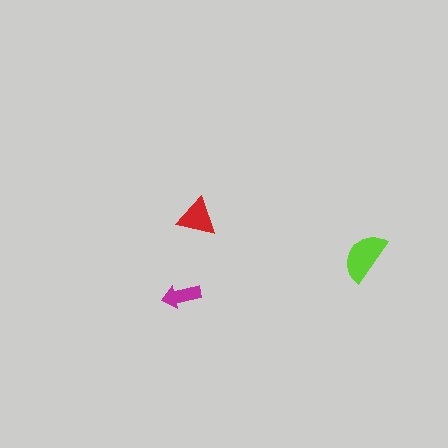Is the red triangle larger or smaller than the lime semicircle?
Smaller.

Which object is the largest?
The lime semicircle.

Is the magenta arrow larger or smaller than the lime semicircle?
Smaller.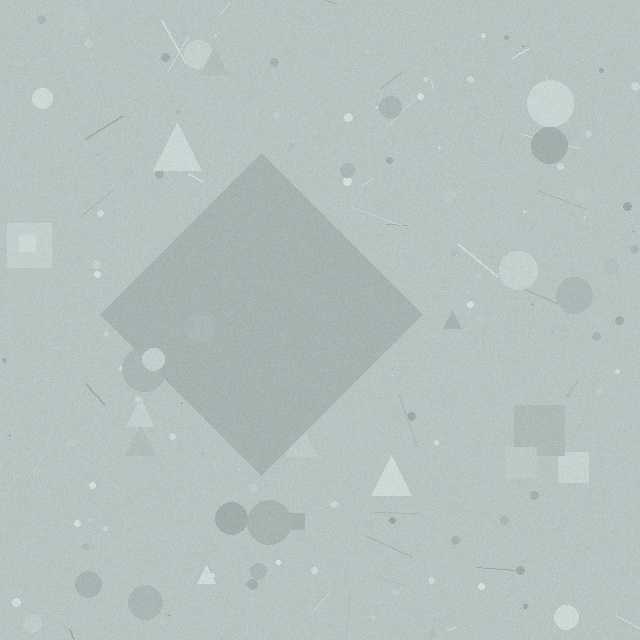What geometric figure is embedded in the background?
A diamond is embedded in the background.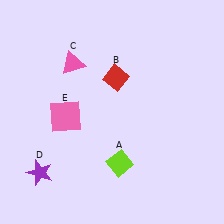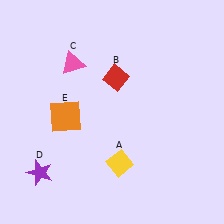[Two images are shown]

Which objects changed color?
A changed from lime to yellow. E changed from pink to orange.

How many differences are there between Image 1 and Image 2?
There are 2 differences between the two images.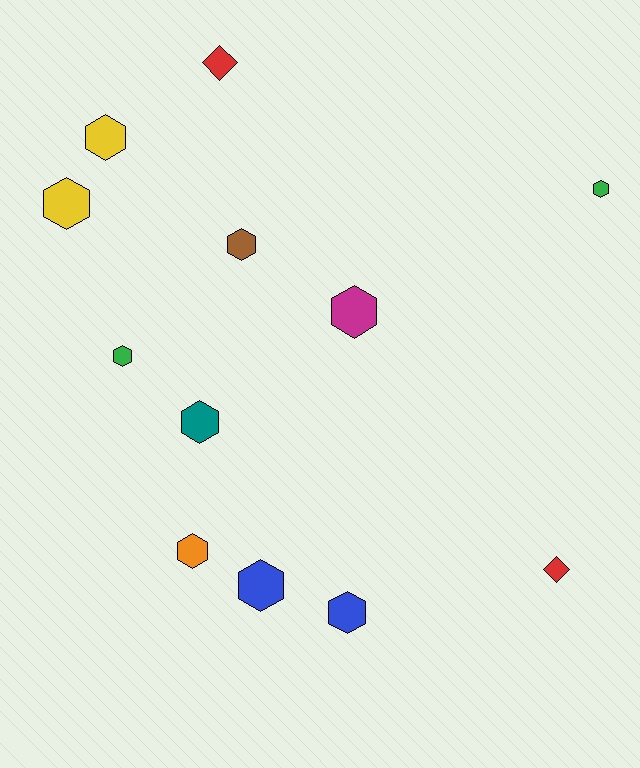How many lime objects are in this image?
There are no lime objects.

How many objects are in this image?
There are 12 objects.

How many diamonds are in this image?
There are 2 diamonds.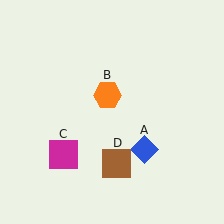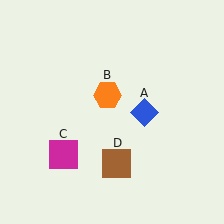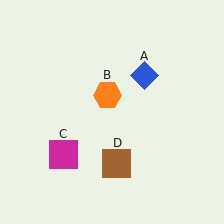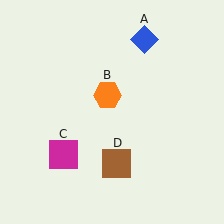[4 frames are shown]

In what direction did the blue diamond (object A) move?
The blue diamond (object A) moved up.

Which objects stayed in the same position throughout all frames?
Orange hexagon (object B) and magenta square (object C) and brown square (object D) remained stationary.